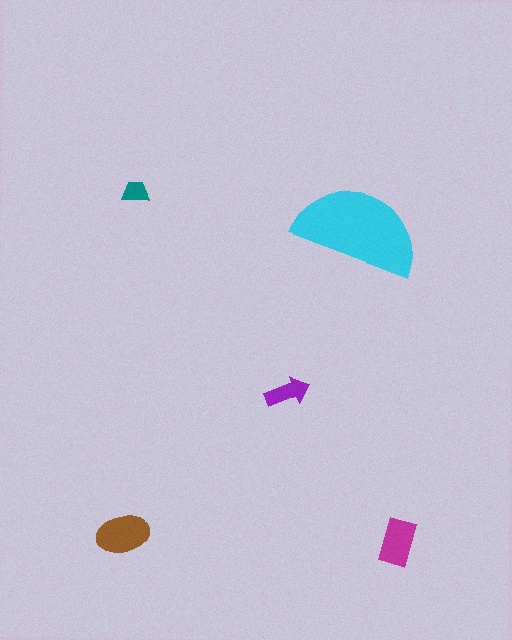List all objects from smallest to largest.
The teal trapezoid, the purple arrow, the magenta rectangle, the brown ellipse, the cyan semicircle.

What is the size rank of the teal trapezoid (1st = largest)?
5th.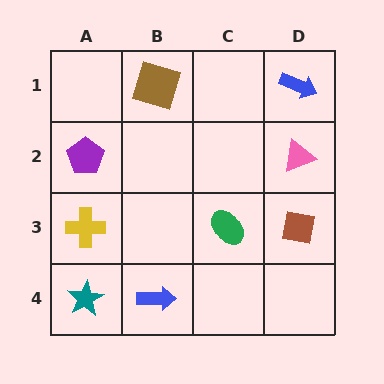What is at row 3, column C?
A green ellipse.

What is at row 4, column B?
A blue arrow.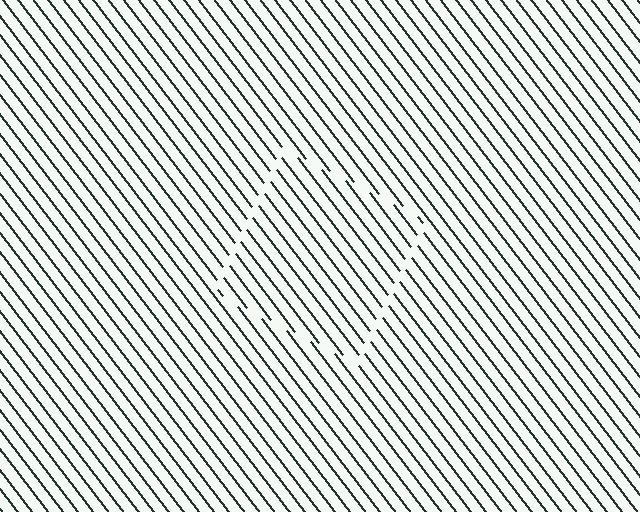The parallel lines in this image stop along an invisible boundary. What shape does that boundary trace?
An illusory square. The interior of the shape contains the same grating, shifted by half a period — the contour is defined by the phase discontinuity where line-ends from the inner and outer gratings abut.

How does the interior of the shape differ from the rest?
The interior of the shape contains the same grating, shifted by half a period — the contour is defined by the phase discontinuity where line-ends from the inner and outer gratings abut.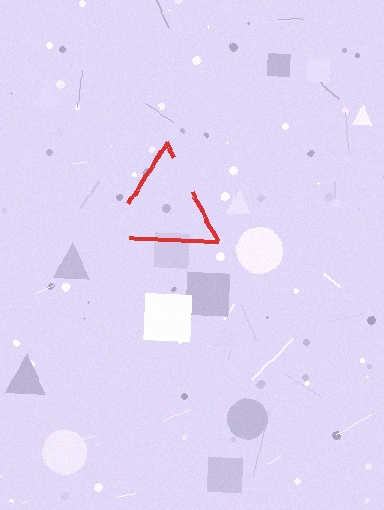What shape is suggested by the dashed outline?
The dashed outline suggests a triangle.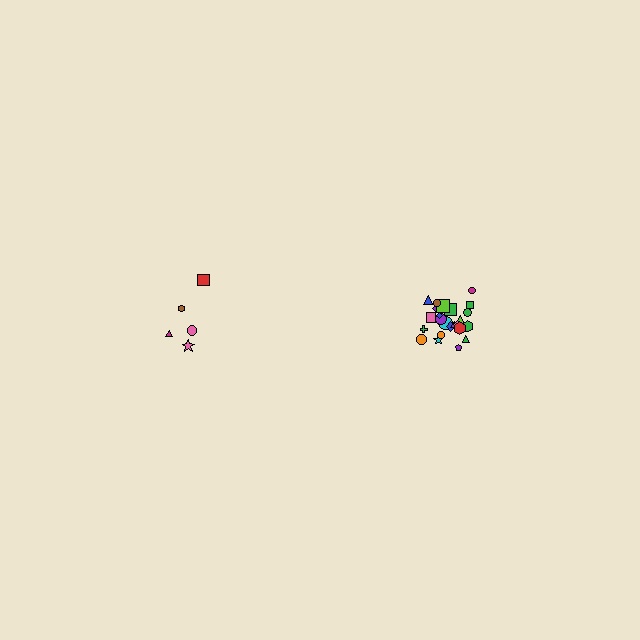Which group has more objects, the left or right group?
The right group.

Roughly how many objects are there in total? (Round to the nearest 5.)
Roughly 30 objects in total.